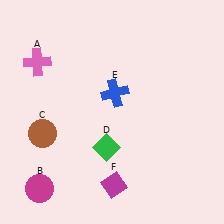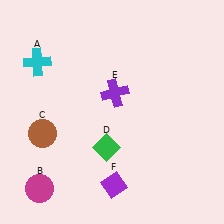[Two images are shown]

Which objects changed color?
A changed from pink to cyan. E changed from blue to purple. F changed from magenta to purple.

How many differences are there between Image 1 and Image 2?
There are 3 differences between the two images.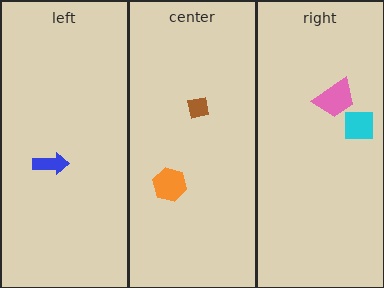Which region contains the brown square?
The center region.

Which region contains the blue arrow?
The left region.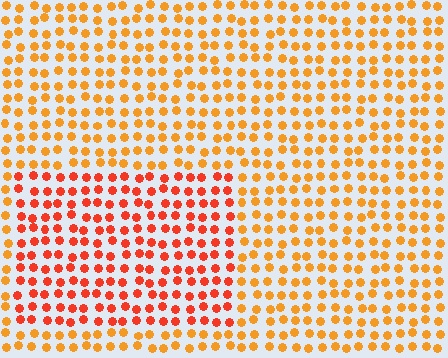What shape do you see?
I see a rectangle.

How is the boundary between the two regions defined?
The boundary is defined purely by a slight shift in hue (about 28 degrees). Spacing, size, and orientation are identical on both sides.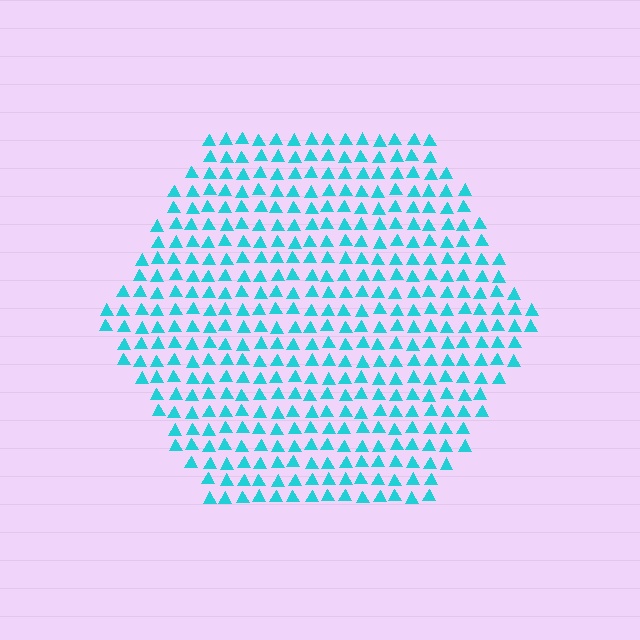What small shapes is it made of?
It is made of small triangles.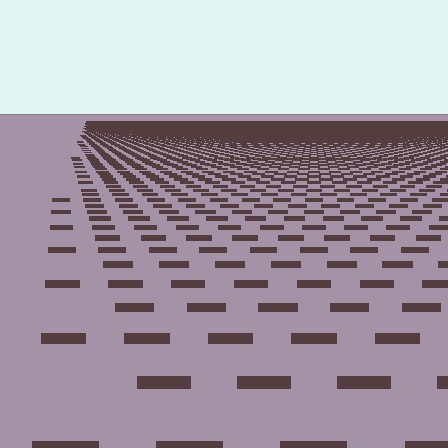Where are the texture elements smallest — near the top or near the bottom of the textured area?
Near the top.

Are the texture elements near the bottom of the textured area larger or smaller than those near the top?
Larger. Near the bottom, elements are closer to the viewer and appear at a bigger on-screen size.